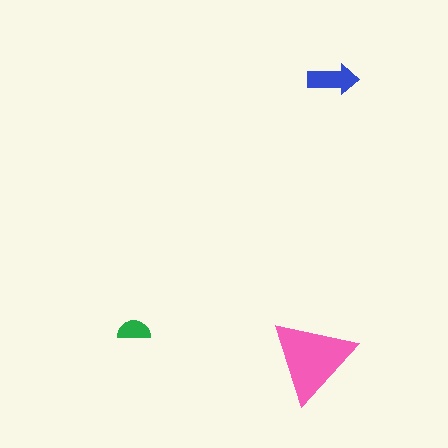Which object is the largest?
The pink triangle.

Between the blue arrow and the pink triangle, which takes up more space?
The pink triangle.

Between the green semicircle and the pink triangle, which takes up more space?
The pink triangle.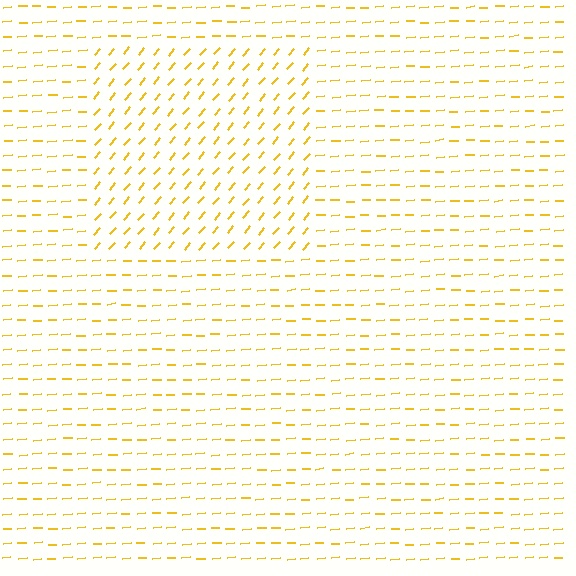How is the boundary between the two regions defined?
The boundary is defined purely by a change in line orientation (approximately 45 degrees difference). All lines are the same color and thickness.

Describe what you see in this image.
The image is filled with small yellow line segments. A rectangle region in the image has lines oriented differently from the surrounding lines, creating a visible texture boundary.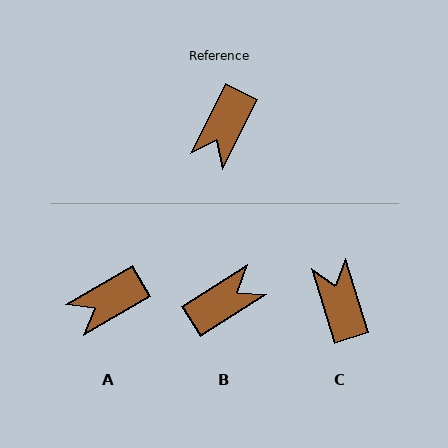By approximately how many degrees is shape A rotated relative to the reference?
Approximately 33 degrees clockwise.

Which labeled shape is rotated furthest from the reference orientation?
B, about 149 degrees away.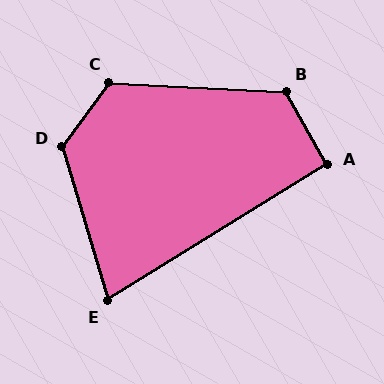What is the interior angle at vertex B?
Approximately 122 degrees (obtuse).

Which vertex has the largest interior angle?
D, at approximately 128 degrees.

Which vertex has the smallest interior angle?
E, at approximately 75 degrees.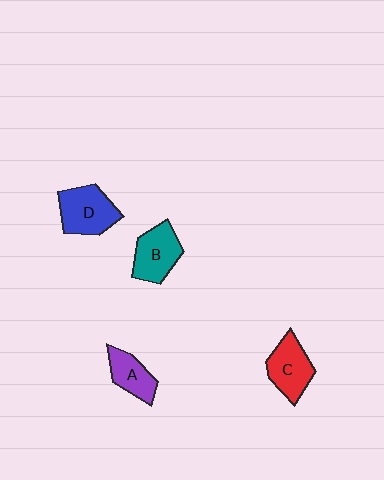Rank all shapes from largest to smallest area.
From largest to smallest: D (blue), C (red), B (teal), A (purple).